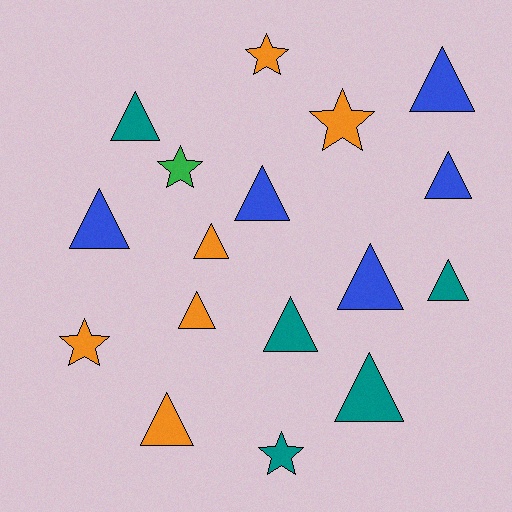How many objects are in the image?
There are 17 objects.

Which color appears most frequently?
Orange, with 6 objects.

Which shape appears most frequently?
Triangle, with 12 objects.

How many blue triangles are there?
There are 5 blue triangles.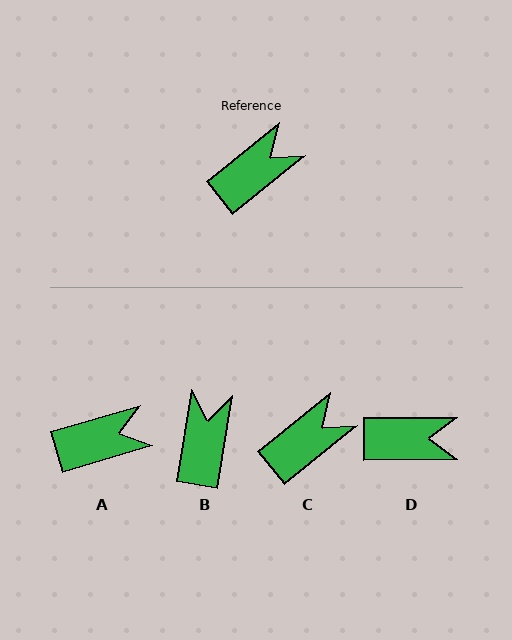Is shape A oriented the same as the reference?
No, it is off by about 23 degrees.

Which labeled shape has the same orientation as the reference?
C.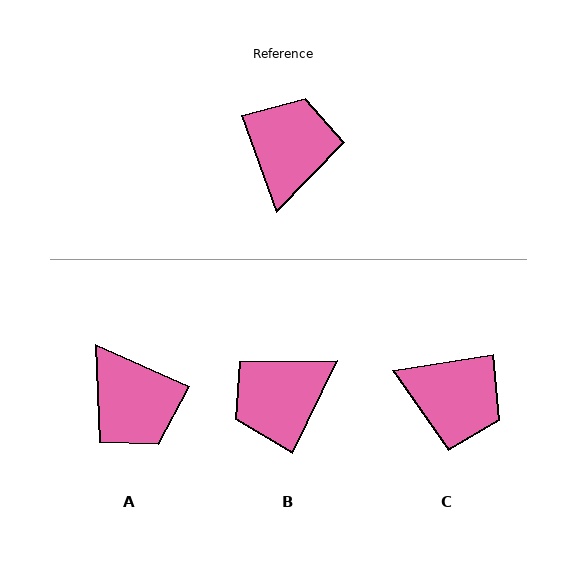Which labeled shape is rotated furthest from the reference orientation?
B, about 135 degrees away.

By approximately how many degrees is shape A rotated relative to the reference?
Approximately 134 degrees clockwise.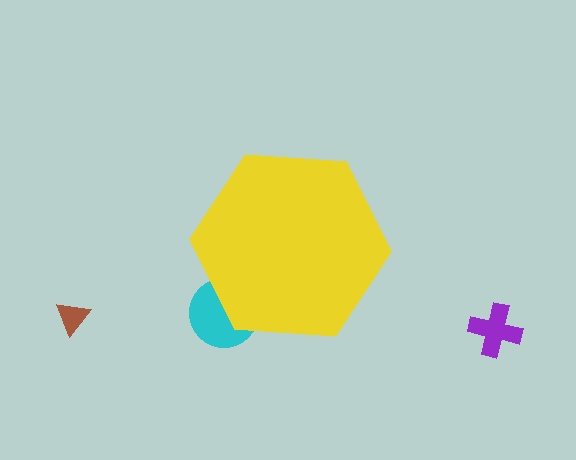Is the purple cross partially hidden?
No, the purple cross is fully visible.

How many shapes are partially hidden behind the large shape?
1 shape is partially hidden.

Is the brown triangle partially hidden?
No, the brown triangle is fully visible.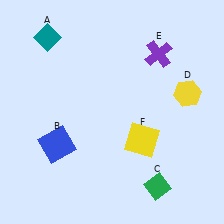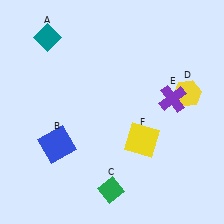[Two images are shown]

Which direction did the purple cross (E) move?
The purple cross (E) moved down.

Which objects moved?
The objects that moved are: the green diamond (C), the purple cross (E).